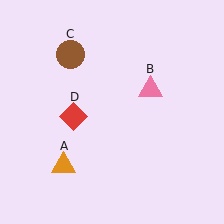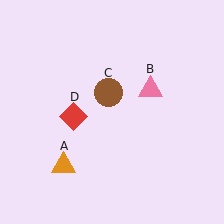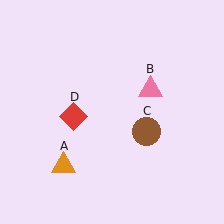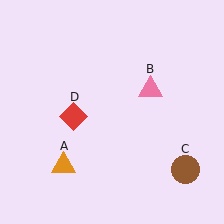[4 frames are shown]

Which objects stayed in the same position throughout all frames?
Orange triangle (object A) and pink triangle (object B) and red diamond (object D) remained stationary.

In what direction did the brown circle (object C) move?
The brown circle (object C) moved down and to the right.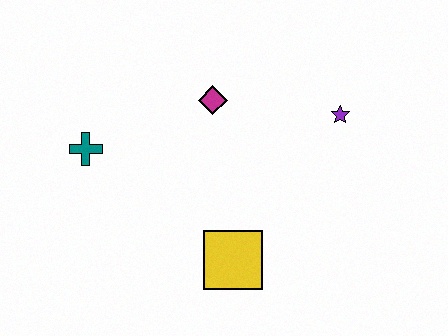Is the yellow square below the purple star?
Yes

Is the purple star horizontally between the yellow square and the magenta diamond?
No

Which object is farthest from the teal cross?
The purple star is farthest from the teal cross.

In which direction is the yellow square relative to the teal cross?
The yellow square is to the right of the teal cross.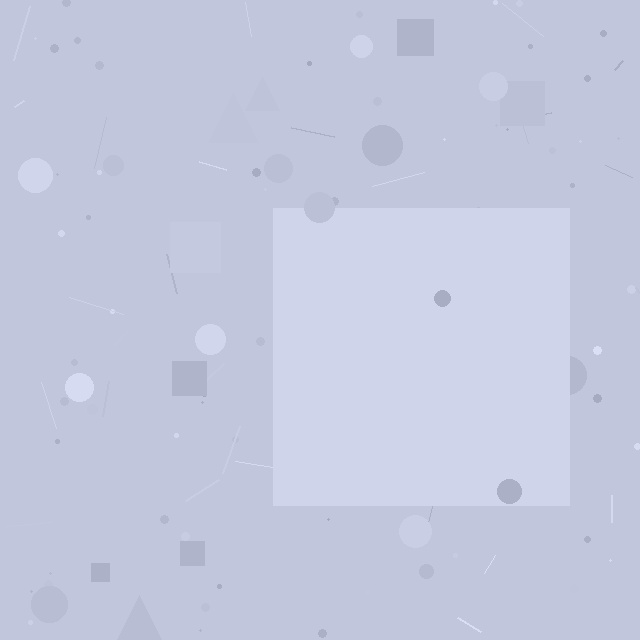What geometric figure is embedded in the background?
A square is embedded in the background.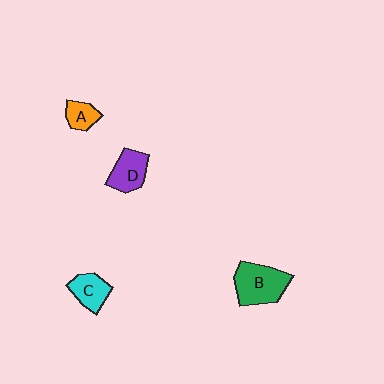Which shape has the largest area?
Shape B (green).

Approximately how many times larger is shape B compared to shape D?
Approximately 1.5 times.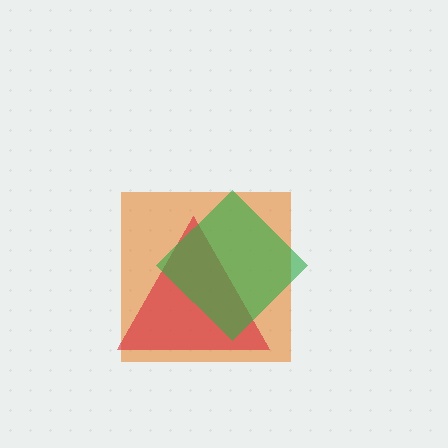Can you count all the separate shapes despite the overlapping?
Yes, there are 3 separate shapes.